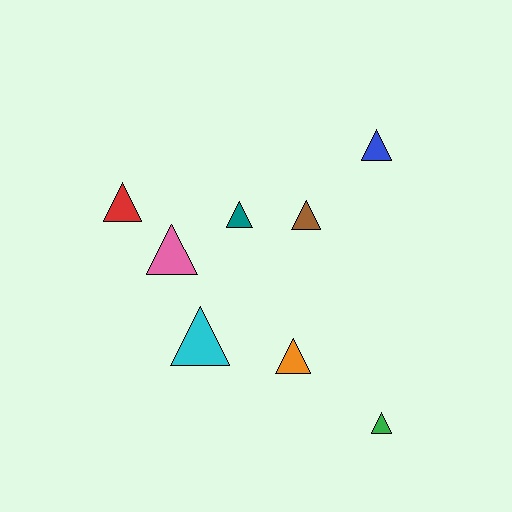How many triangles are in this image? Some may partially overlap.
There are 8 triangles.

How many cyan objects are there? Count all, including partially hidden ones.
There is 1 cyan object.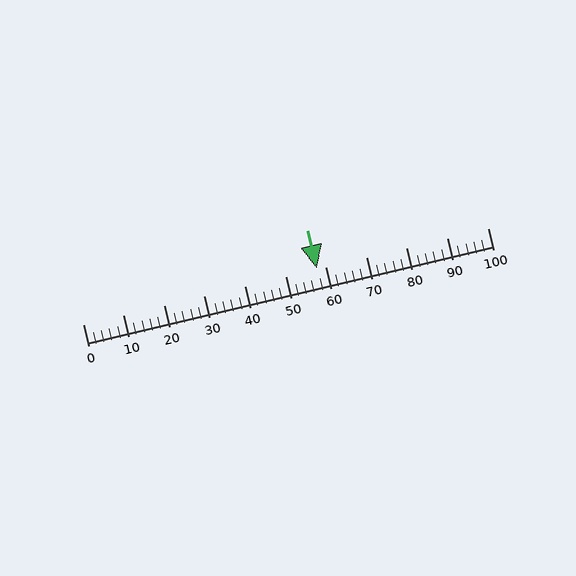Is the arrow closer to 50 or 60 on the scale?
The arrow is closer to 60.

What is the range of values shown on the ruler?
The ruler shows values from 0 to 100.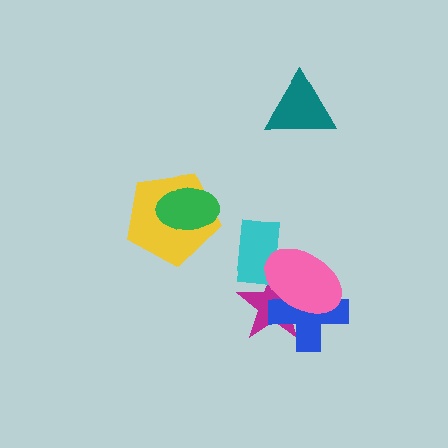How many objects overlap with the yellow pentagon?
1 object overlaps with the yellow pentagon.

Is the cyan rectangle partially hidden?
Yes, it is partially covered by another shape.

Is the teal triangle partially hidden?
No, no other shape covers it.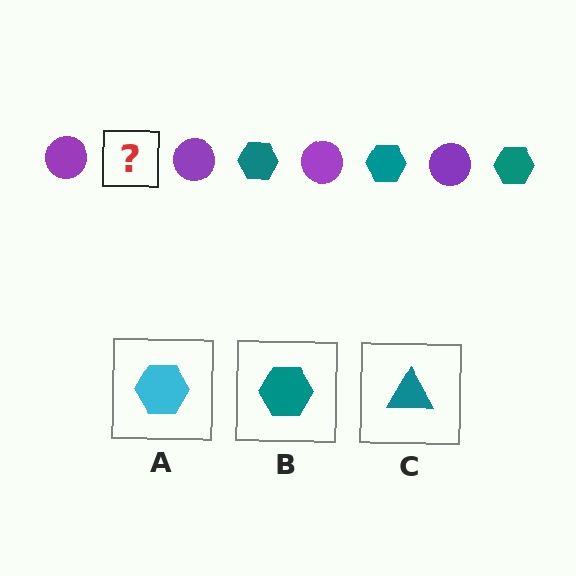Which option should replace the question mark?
Option B.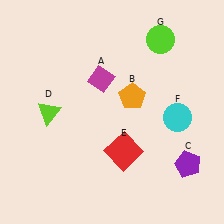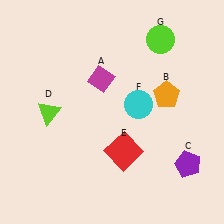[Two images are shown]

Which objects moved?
The objects that moved are: the orange pentagon (B), the cyan circle (F).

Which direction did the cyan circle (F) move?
The cyan circle (F) moved left.